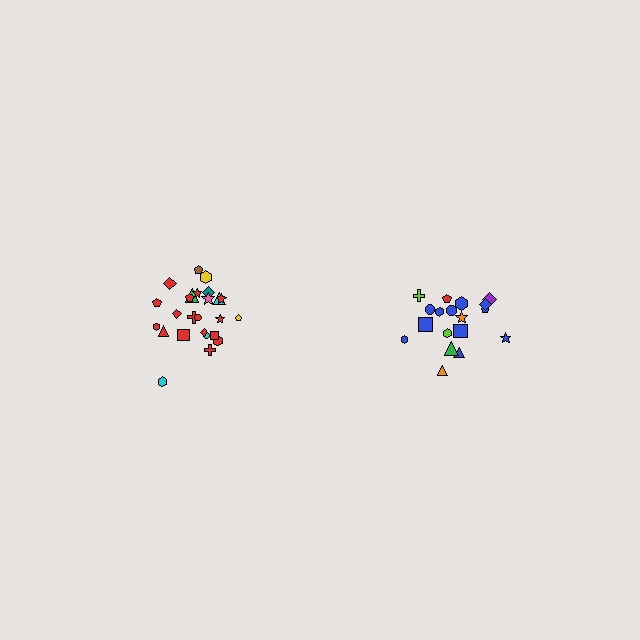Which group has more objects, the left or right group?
The left group.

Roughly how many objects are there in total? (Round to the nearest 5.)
Roughly 45 objects in total.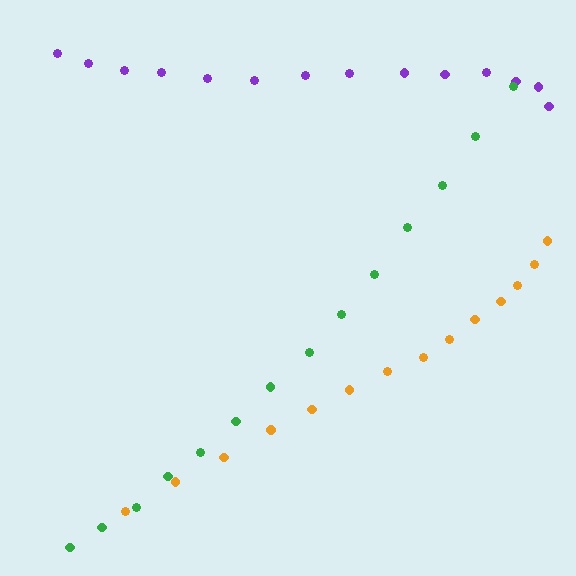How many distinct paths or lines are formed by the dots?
There are 3 distinct paths.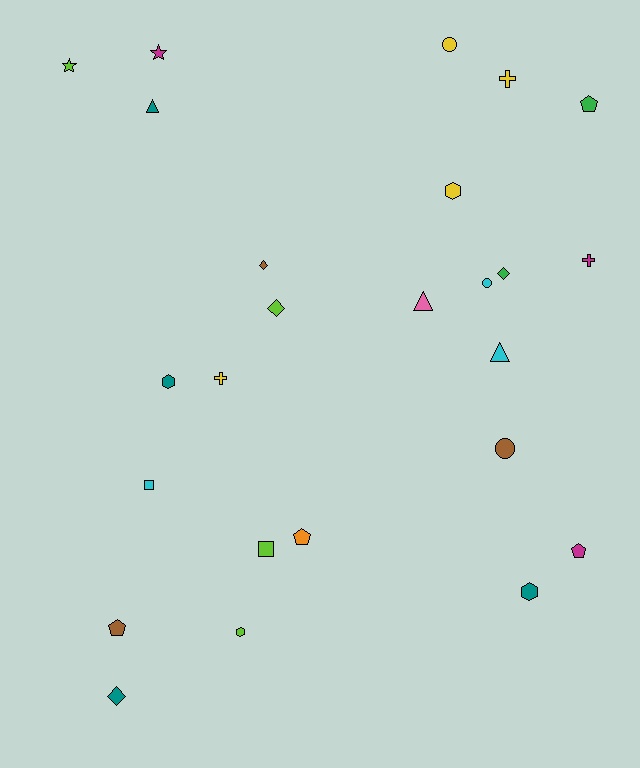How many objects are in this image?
There are 25 objects.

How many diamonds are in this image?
There are 4 diamonds.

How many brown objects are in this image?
There are 3 brown objects.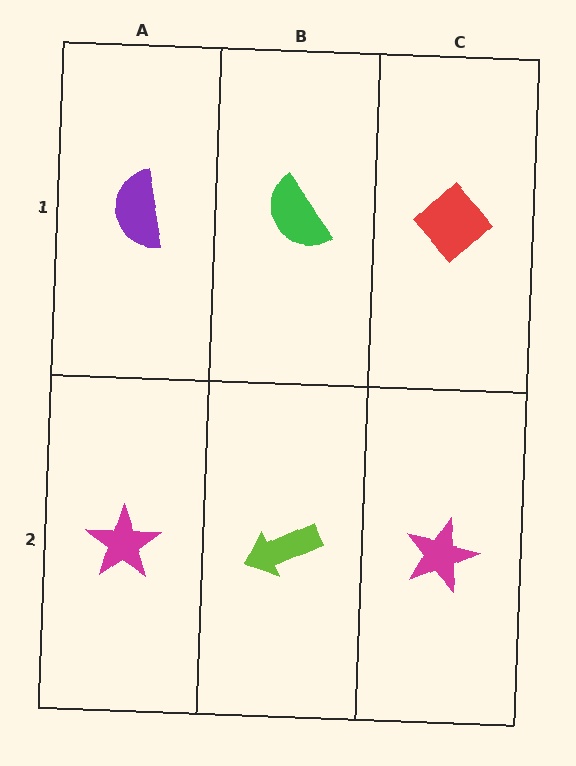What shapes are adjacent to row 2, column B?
A green semicircle (row 1, column B), a magenta star (row 2, column A), a magenta star (row 2, column C).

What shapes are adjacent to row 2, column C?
A red diamond (row 1, column C), a lime arrow (row 2, column B).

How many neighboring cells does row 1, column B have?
3.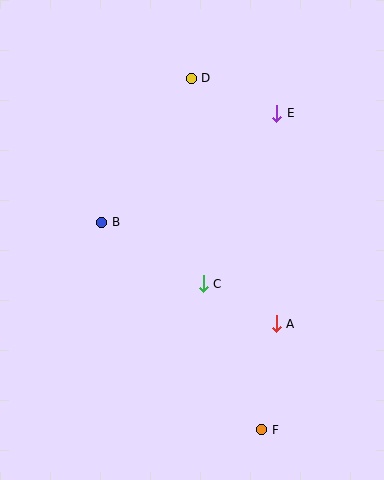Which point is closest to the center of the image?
Point C at (203, 284) is closest to the center.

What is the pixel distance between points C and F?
The distance between C and F is 157 pixels.